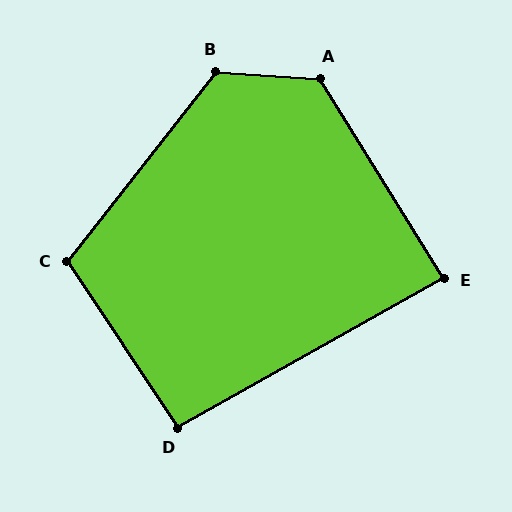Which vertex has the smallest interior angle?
E, at approximately 88 degrees.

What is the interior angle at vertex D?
Approximately 94 degrees (approximately right).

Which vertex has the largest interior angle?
A, at approximately 125 degrees.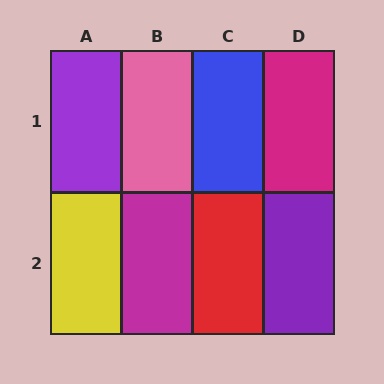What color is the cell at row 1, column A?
Purple.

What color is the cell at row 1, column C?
Blue.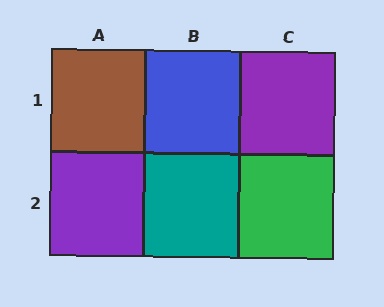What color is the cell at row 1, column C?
Purple.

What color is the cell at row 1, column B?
Blue.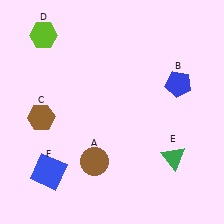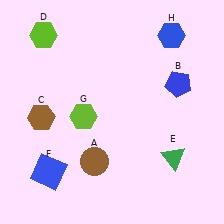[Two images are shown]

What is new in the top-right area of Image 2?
A blue hexagon (H) was added in the top-right area of Image 2.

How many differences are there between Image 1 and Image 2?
There are 2 differences between the two images.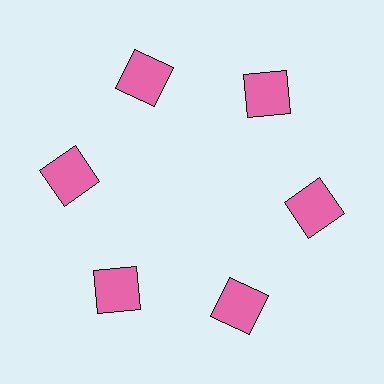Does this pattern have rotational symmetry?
Yes, this pattern has 6-fold rotational symmetry. It looks the same after rotating 60 degrees around the center.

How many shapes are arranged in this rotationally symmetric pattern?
There are 6 shapes, arranged in 6 groups of 1.